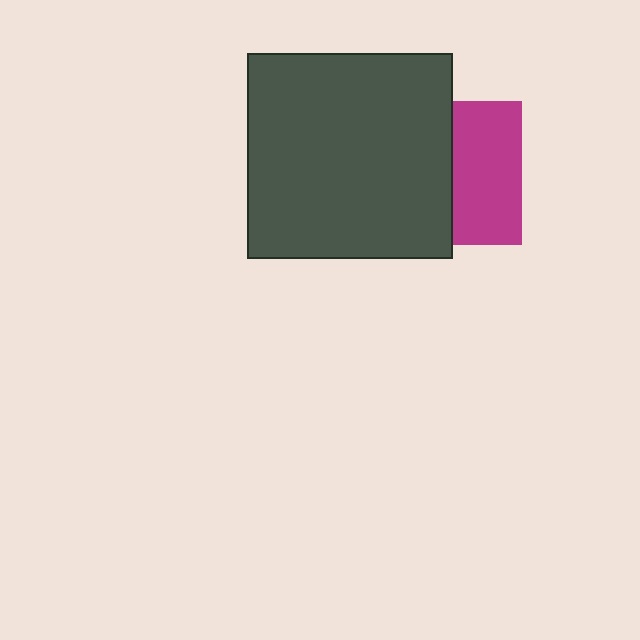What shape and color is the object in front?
The object in front is a dark gray square.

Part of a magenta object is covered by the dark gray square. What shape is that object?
It is a square.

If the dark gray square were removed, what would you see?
You would see the complete magenta square.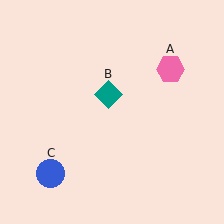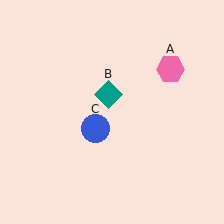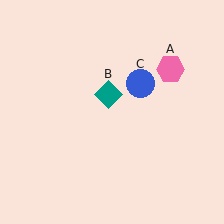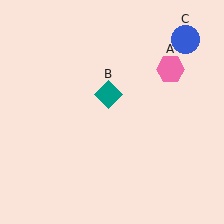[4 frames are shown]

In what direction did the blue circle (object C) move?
The blue circle (object C) moved up and to the right.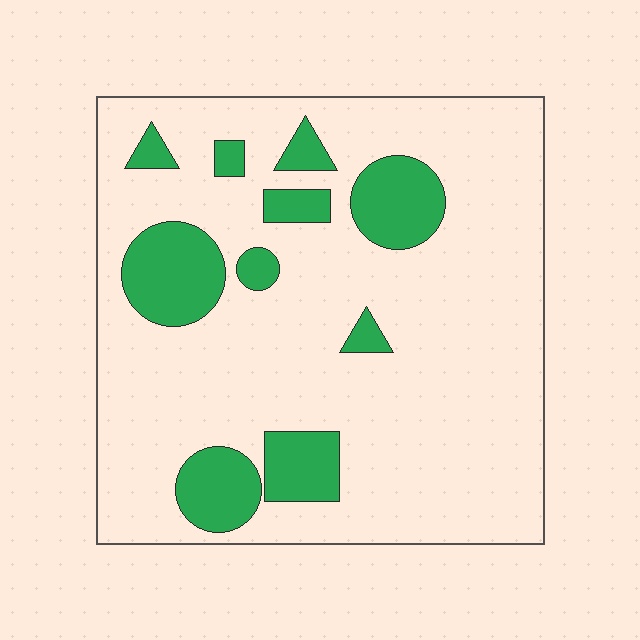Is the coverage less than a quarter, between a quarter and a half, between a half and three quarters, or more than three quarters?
Less than a quarter.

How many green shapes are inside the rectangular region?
10.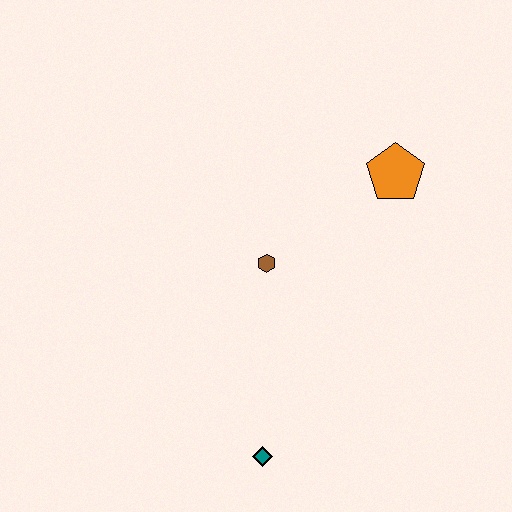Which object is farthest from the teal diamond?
The orange pentagon is farthest from the teal diamond.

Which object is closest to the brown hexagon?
The orange pentagon is closest to the brown hexagon.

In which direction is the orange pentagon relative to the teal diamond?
The orange pentagon is above the teal diamond.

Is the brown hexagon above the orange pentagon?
No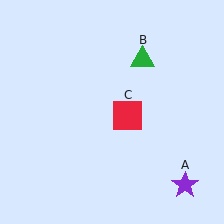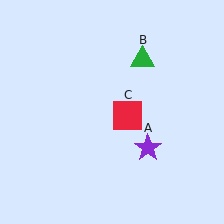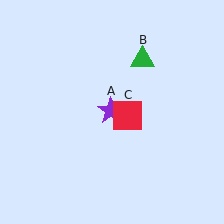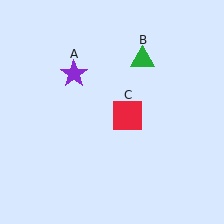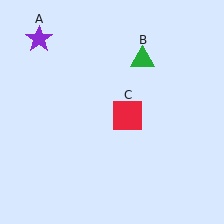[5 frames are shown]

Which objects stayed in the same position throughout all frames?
Green triangle (object B) and red square (object C) remained stationary.